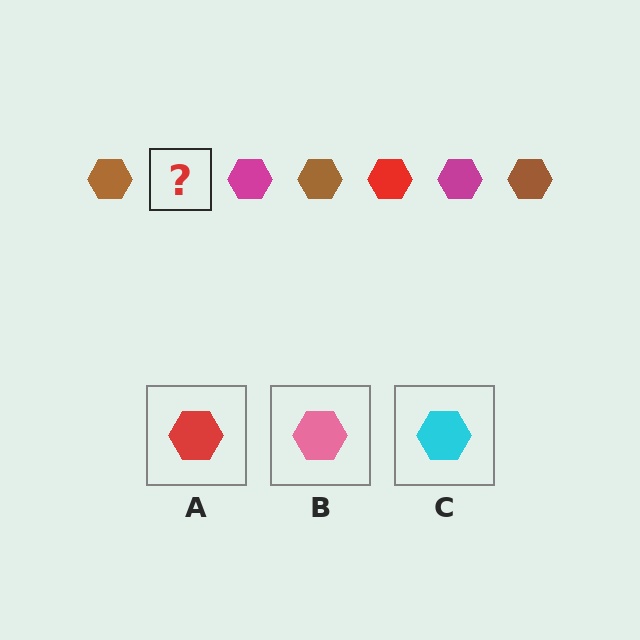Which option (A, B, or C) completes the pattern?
A.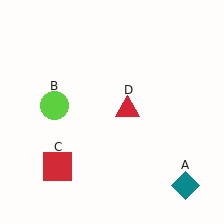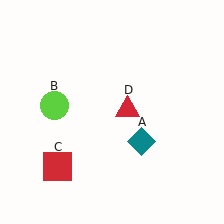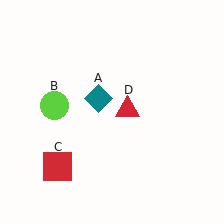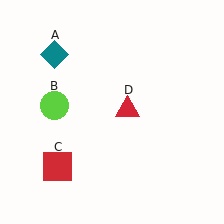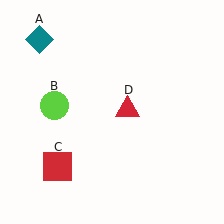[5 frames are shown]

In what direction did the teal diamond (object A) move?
The teal diamond (object A) moved up and to the left.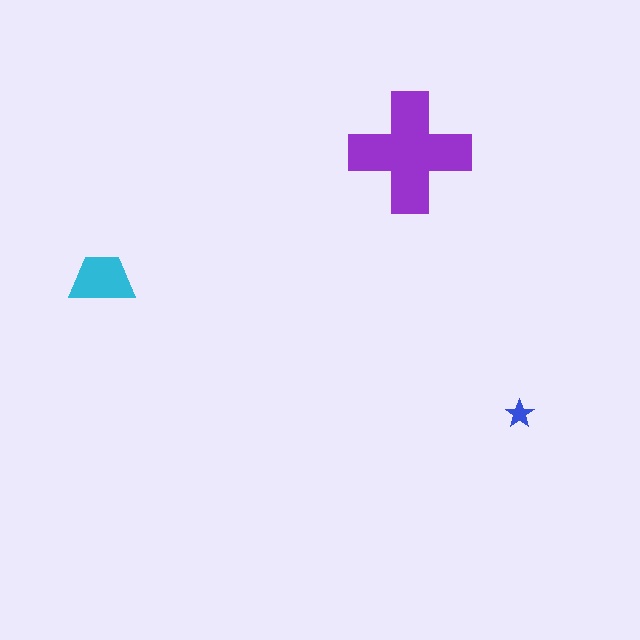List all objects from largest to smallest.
The purple cross, the cyan trapezoid, the blue star.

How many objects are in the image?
There are 3 objects in the image.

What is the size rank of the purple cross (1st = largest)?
1st.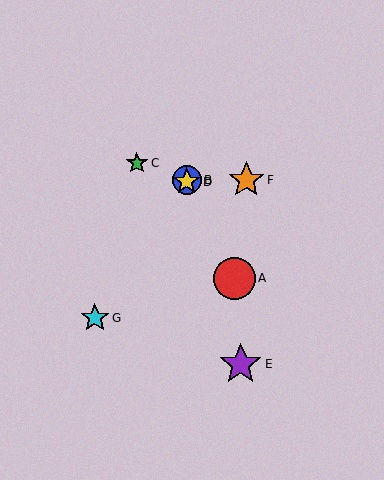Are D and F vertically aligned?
No, D is at x≈187 and F is at x≈246.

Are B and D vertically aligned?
Yes, both are at x≈187.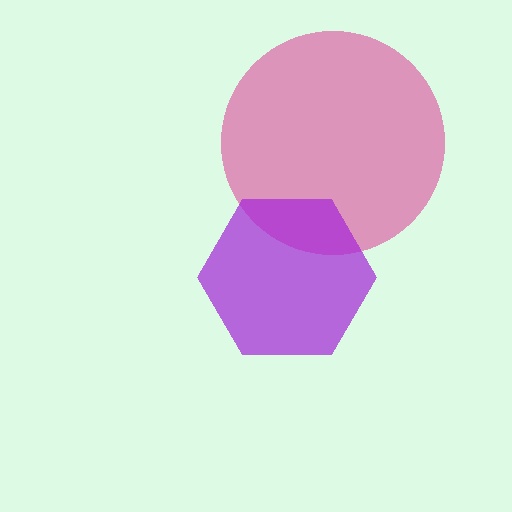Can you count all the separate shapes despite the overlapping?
Yes, there are 2 separate shapes.